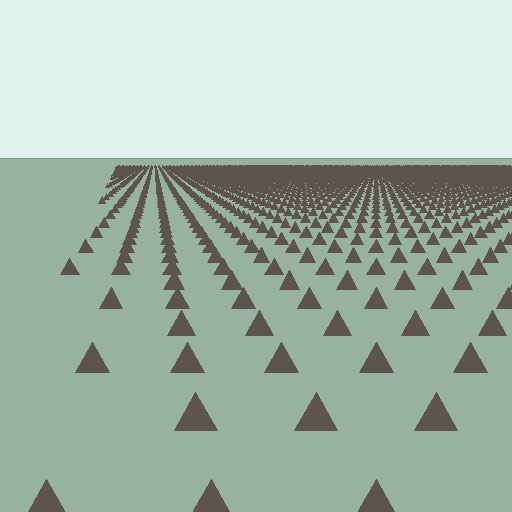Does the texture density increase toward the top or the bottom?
Density increases toward the top.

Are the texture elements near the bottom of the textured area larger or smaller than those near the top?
Larger. Near the bottom, elements are closer to the viewer and appear at a bigger on-screen size.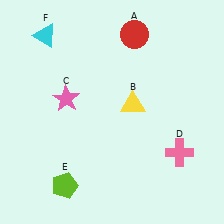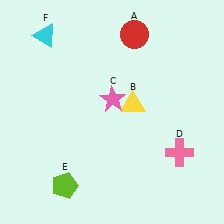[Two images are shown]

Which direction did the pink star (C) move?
The pink star (C) moved right.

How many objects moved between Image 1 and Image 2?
1 object moved between the two images.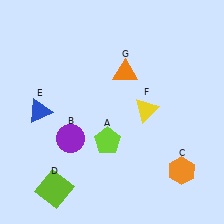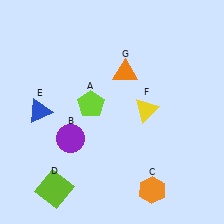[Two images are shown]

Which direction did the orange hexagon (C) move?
The orange hexagon (C) moved left.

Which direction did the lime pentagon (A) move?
The lime pentagon (A) moved up.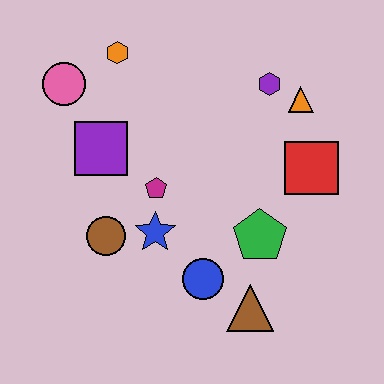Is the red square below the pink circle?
Yes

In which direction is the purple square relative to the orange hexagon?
The purple square is below the orange hexagon.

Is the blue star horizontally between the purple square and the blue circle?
Yes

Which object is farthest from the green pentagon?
The pink circle is farthest from the green pentagon.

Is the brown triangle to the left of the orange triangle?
Yes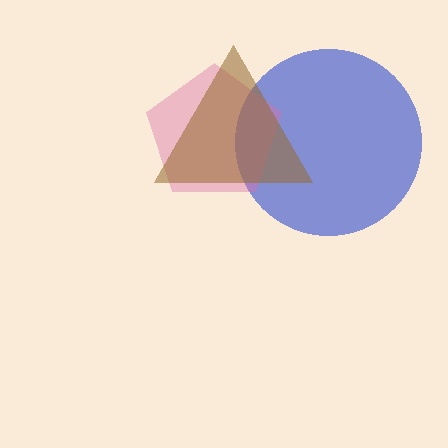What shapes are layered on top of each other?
The layered shapes are: a blue circle, a pink pentagon, a brown triangle.